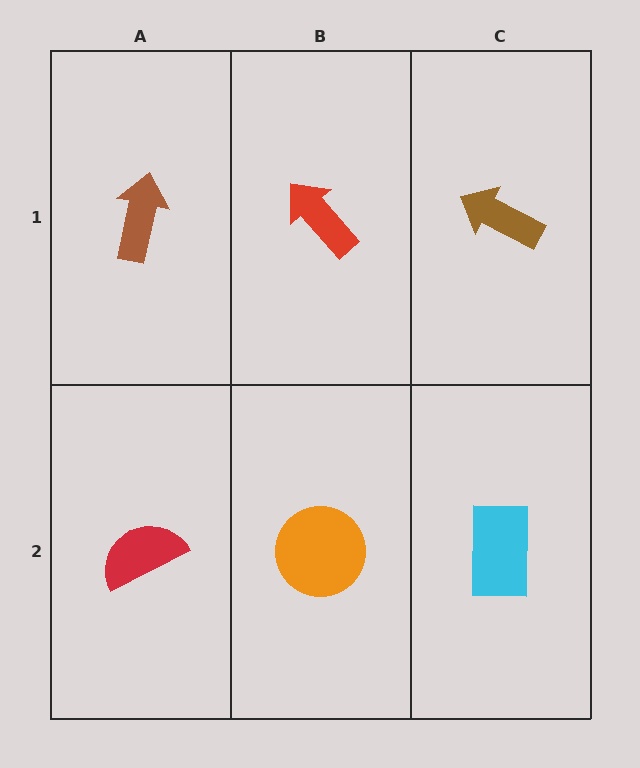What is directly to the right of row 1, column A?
A red arrow.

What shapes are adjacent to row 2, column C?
A brown arrow (row 1, column C), an orange circle (row 2, column B).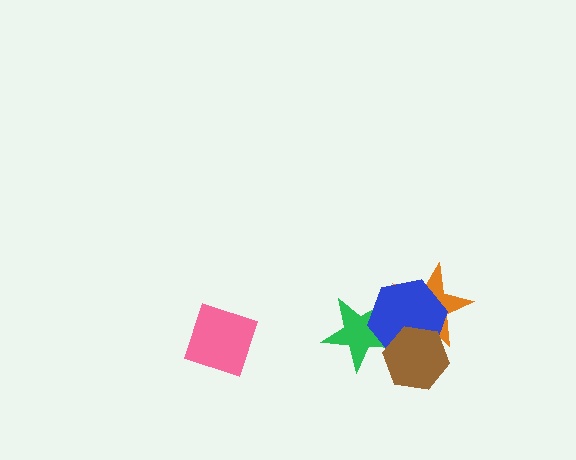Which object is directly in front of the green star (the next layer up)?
The orange star is directly in front of the green star.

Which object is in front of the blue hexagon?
The brown hexagon is in front of the blue hexagon.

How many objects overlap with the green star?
3 objects overlap with the green star.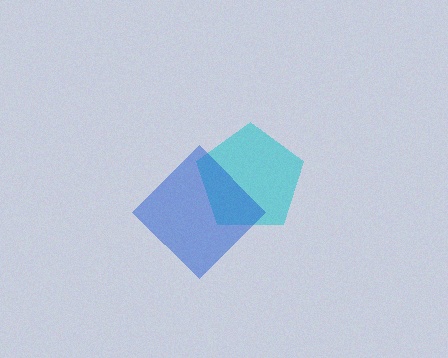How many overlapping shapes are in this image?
There are 2 overlapping shapes in the image.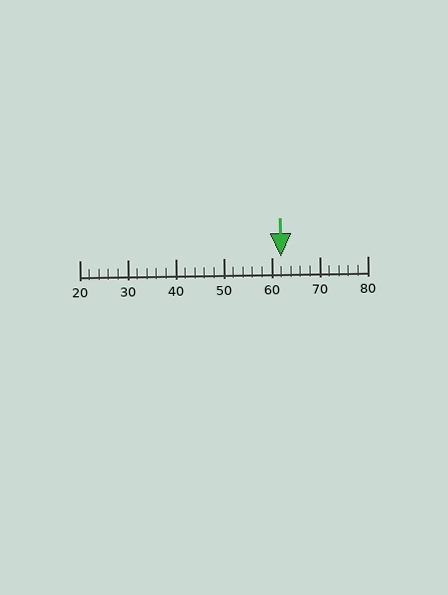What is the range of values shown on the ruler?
The ruler shows values from 20 to 80.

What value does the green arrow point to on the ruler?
The green arrow points to approximately 62.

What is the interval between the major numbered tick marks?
The major tick marks are spaced 10 units apart.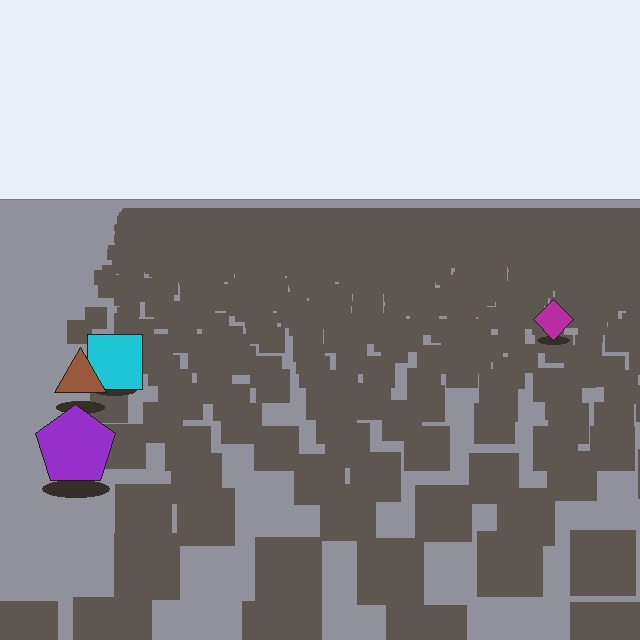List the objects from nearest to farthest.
From nearest to farthest: the purple pentagon, the brown triangle, the cyan square, the magenta diamond.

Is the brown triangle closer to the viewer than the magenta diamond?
Yes. The brown triangle is closer — you can tell from the texture gradient: the ground texture is coarser near it.